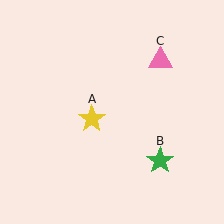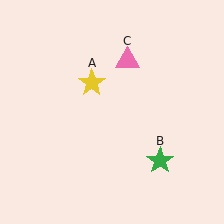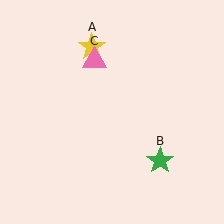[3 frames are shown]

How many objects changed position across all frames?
2 objects changed position: yellow star (object A), pink triangle (object C).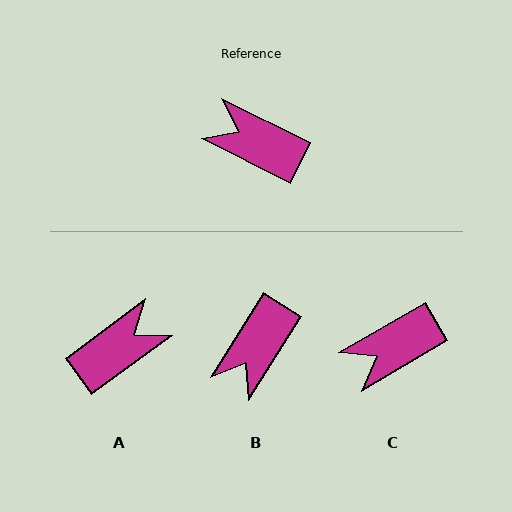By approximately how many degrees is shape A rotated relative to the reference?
Approximately 117 degrees clockwise.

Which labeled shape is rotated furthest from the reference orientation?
A, about 117 degrees away.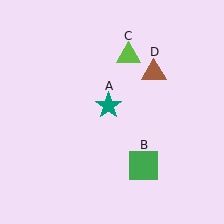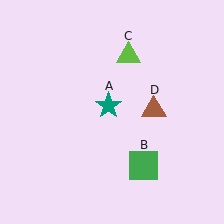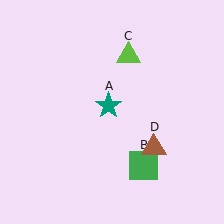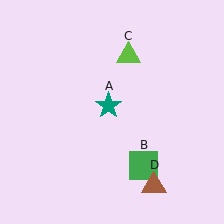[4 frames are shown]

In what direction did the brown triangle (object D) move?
The brown triangle (object D) moved down.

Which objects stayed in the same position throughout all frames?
Teal star (object A) and green square (object B) and lime triangle (object C) remained stationary.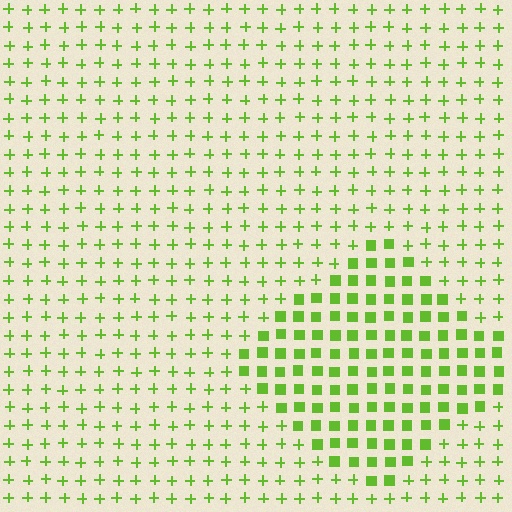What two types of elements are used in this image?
The image uses squares inside the diamond region and plus signs outside it.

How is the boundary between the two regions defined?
The boundary is defined by a change in element shape: squares inside vs. plus signs outside. All elements share the same color and spacing.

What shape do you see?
I see a diamond.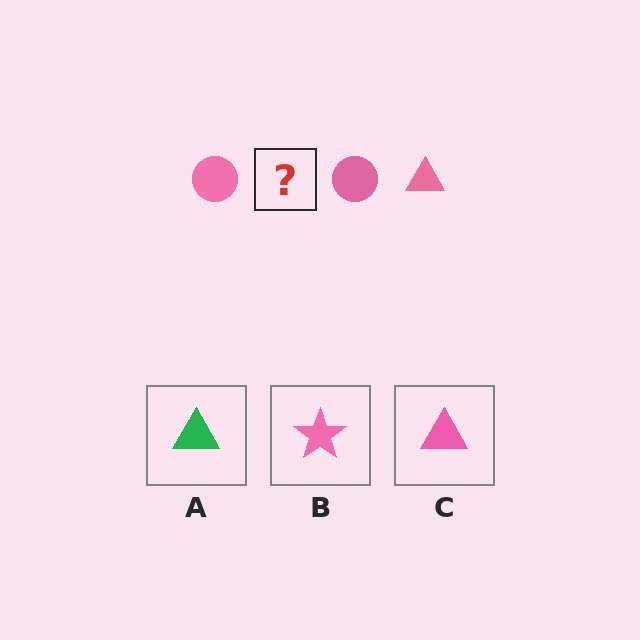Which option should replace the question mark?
Option C.